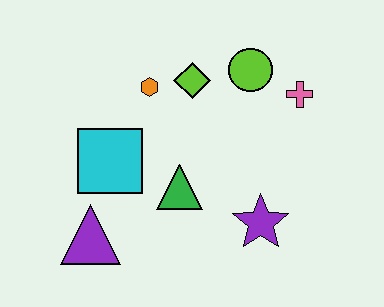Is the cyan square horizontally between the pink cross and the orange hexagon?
No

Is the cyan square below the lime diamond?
Yes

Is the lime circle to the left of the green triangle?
No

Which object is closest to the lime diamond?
The orange hexagon is closest to the lime diamond.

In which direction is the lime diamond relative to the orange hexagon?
The lime diamond is to the right of the orange hexagon.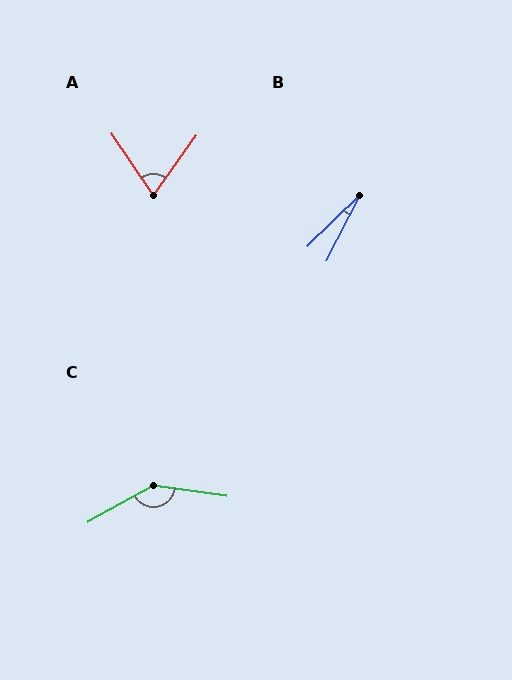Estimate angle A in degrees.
Approximately 70 degrees.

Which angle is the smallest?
B, at approximately 18 degrees.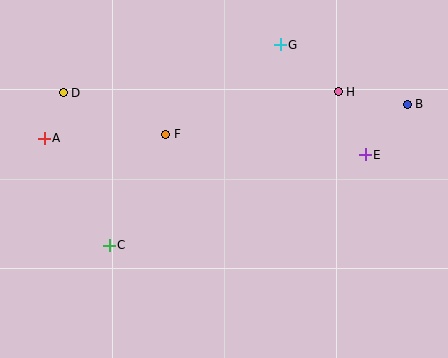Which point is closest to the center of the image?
Point F at (166, 134) is closest to the center.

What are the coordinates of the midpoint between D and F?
The midpoint between D and F is at (115, 113).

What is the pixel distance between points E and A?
The distance between E and A is 321 pixels.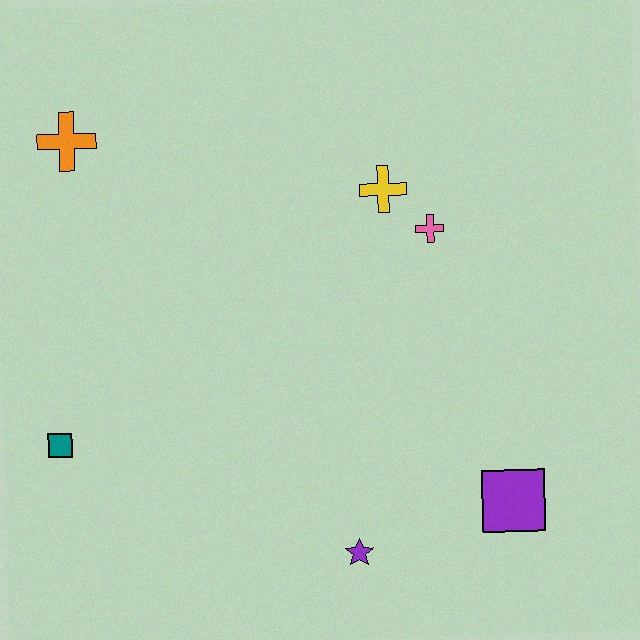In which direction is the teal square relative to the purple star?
The teal square is to the left of the purple star.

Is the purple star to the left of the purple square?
Yes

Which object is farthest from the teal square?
The purple square is farthest from the teal square.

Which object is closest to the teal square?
The orange cross is closest to the teal square.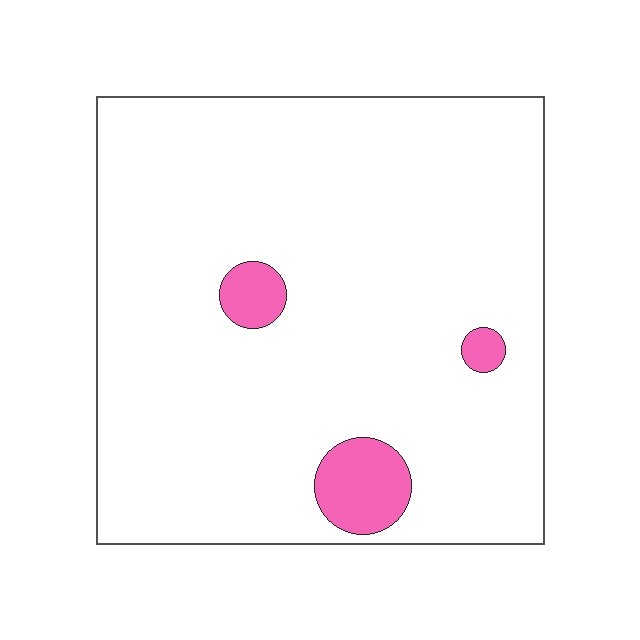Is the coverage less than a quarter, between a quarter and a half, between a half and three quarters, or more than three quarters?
Less than a quarter.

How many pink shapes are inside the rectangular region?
3.